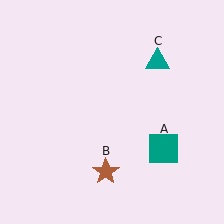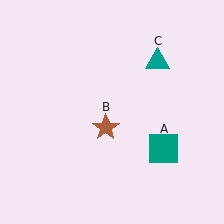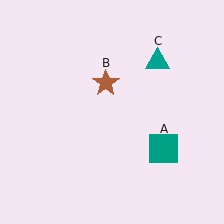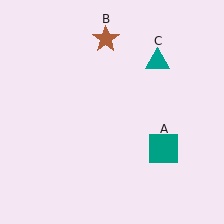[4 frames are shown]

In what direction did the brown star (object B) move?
The brown star (object B) moved up.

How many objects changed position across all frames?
1 object changed position: brown star (object B).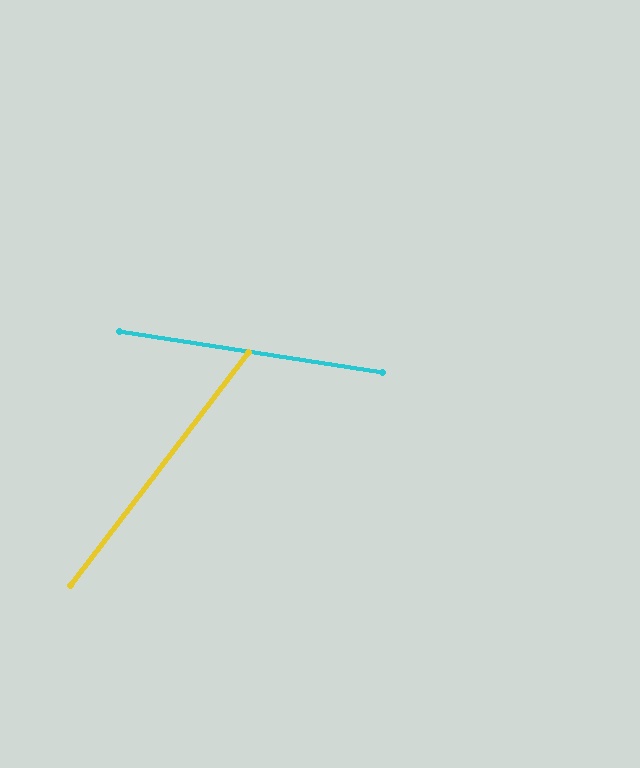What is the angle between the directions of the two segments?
Approximately 62 degrees.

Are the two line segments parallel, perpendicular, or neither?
Neither parallel nor perpendicular — they differ by about 62°.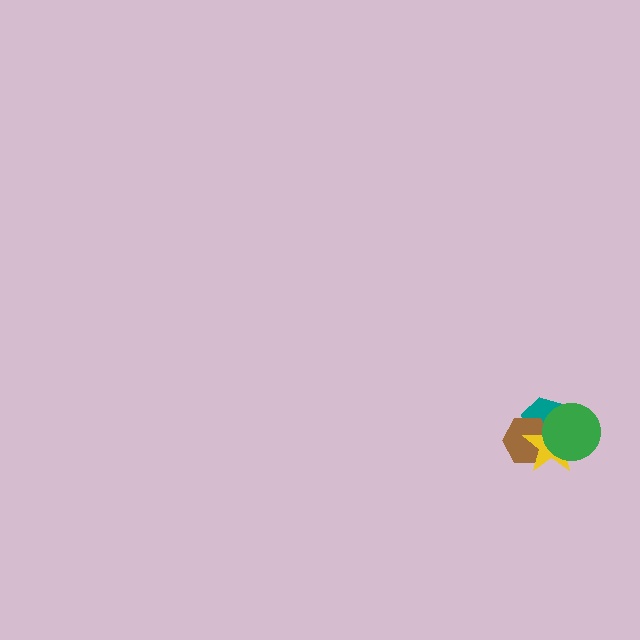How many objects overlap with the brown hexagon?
3 objects overlap with the brown hexagon.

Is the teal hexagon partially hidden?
Yes, it is partially covered by another shape.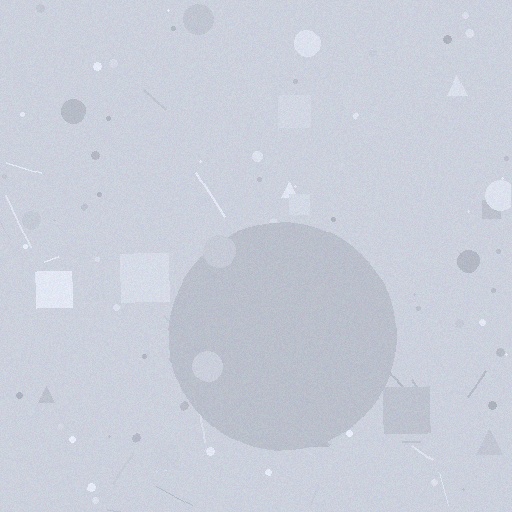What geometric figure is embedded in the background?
A circle is embedded in the background.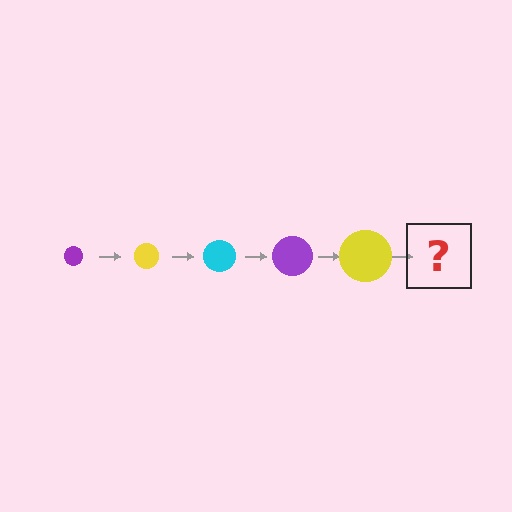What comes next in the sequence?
The next element should be a cyan circle, larger than the previous one.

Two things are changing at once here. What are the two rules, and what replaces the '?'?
The two rules are that the circle grows larger each step and the color cycles through purple, yellow, and cyan. The '?' should be a cyan circle, larger than the previous one.